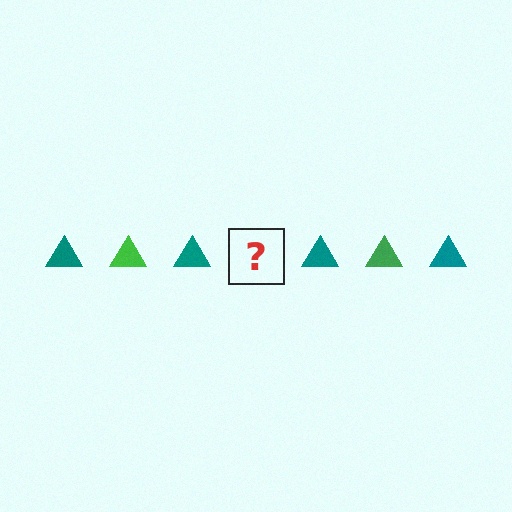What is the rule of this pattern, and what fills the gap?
The rule is that the pattern cycles through teal, green triangles. The gap should be filled with a green triangle.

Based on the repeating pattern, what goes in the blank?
The blank should be a green triangle.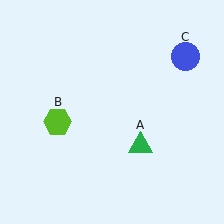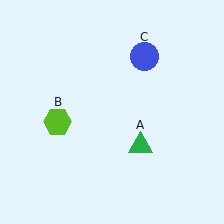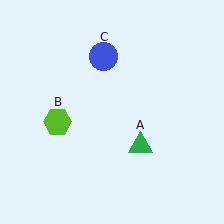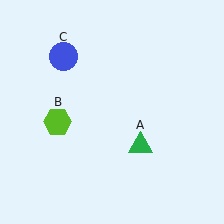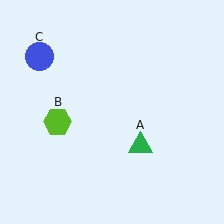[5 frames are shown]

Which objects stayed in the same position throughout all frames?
Green triangle (object A) and lime hexagon (object B) remained stationary.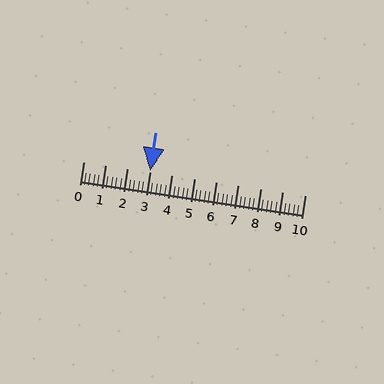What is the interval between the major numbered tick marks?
The major tick marks are spaced 1 units apart.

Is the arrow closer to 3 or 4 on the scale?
The arrow is closer to 3.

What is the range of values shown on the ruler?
The ruler shows values from 0 to 10.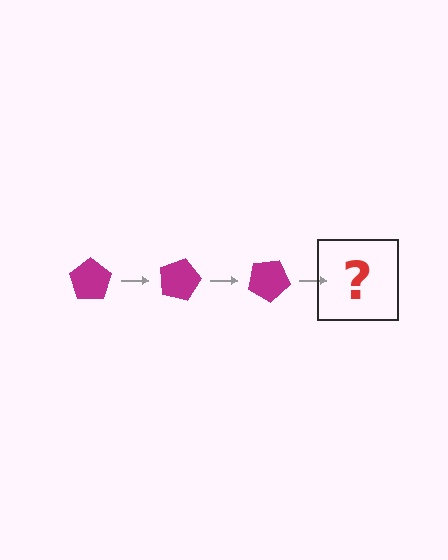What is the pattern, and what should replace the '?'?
The pattern is that the pentagon rotates 15 degrees each step. The '?' should be a magenta pentagon rotated 45 degrees.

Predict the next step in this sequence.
The next step is a magenta pentagon rotated 45 degrees.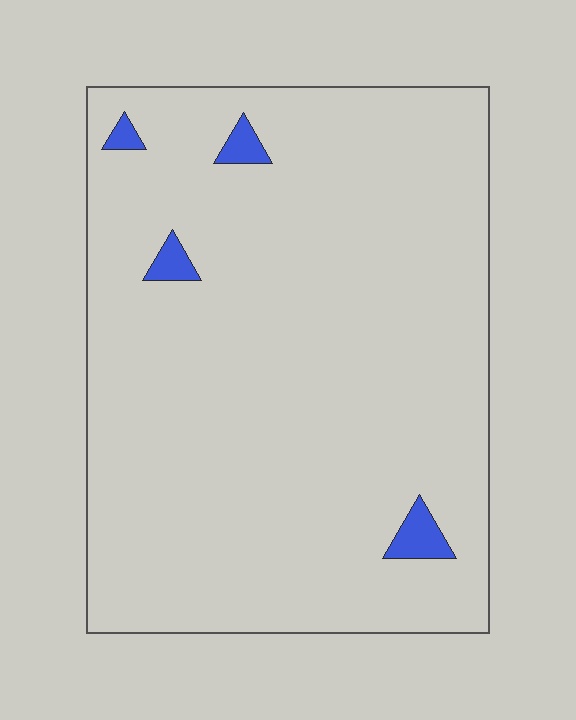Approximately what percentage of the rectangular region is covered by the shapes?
Approximately 5%.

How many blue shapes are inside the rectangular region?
4.